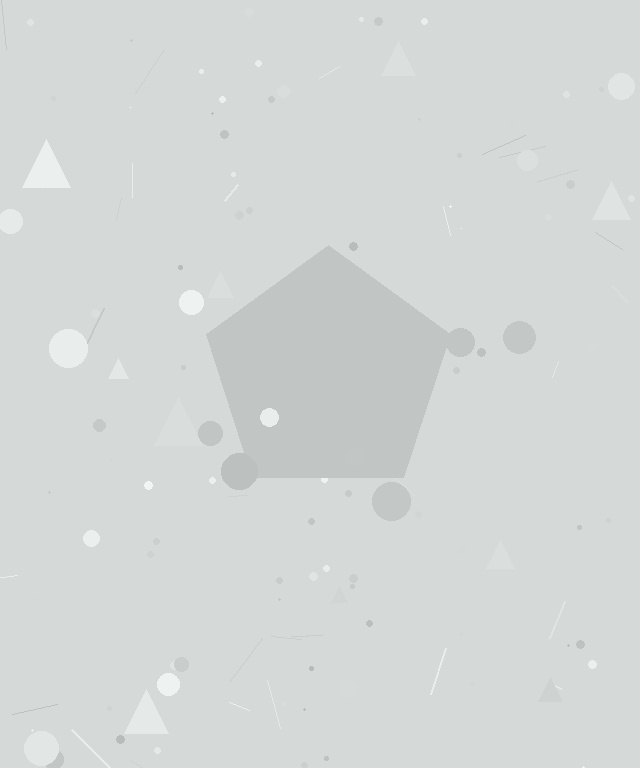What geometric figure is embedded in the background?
A pentagon is embedded in the background.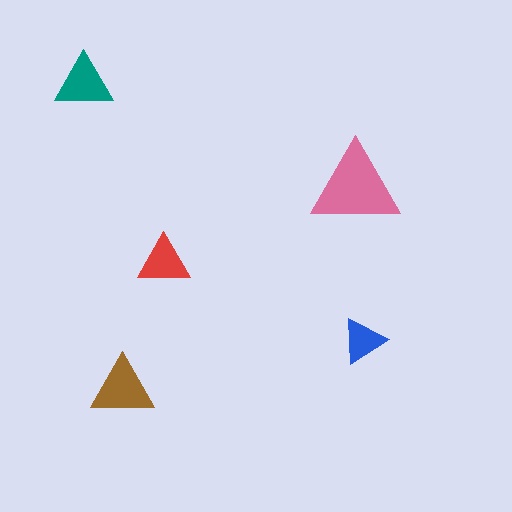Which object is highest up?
The teal triangle is topmost.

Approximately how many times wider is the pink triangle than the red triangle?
About 1.5 times wider.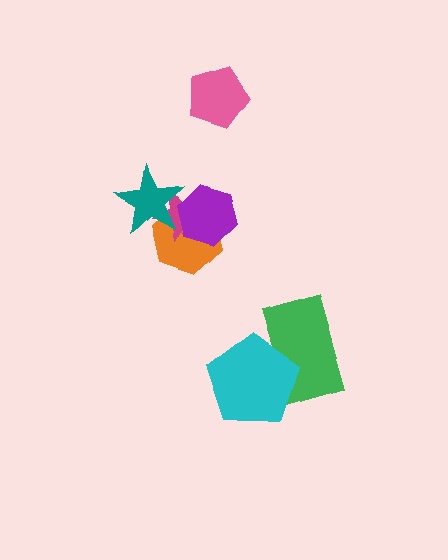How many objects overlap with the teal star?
3 objects overlap with the teal star.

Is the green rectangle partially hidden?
Yes, it is partially covered by another shape.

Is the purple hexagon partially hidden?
Yes, it is partially covered by another shape.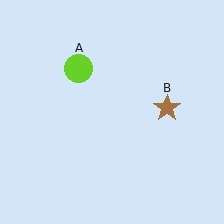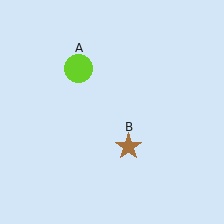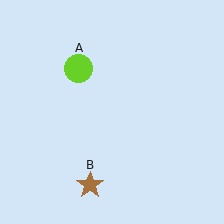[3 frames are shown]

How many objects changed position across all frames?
1 object changed position: brown star (object B).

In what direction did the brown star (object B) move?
The brown star (object B) moved down and to the left.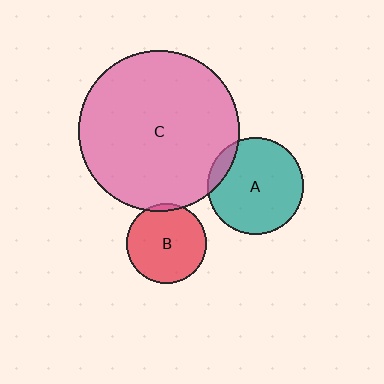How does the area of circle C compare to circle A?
Approximately 2.8 times.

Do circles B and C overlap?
Yes.